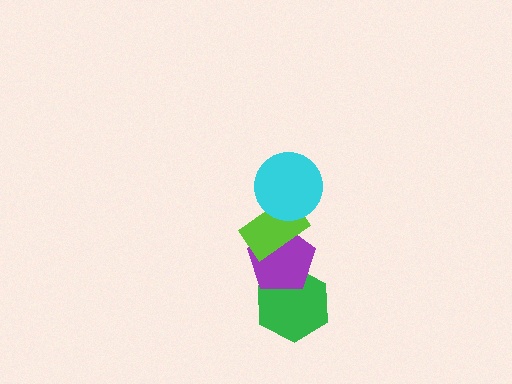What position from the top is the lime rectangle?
The lime rectangle is 2nd from the top.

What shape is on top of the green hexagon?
The purple pentagon is on top of the green hexagon.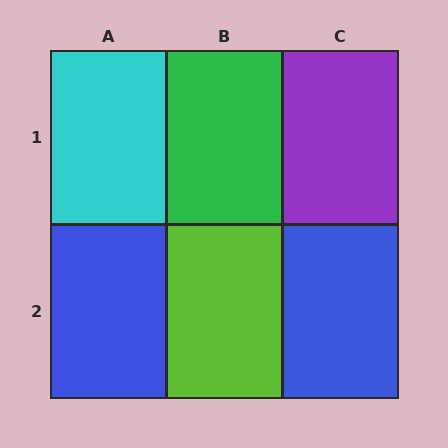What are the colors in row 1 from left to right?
Cyan, green, purple.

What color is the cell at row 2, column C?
Blue.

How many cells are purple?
1 cell is purple.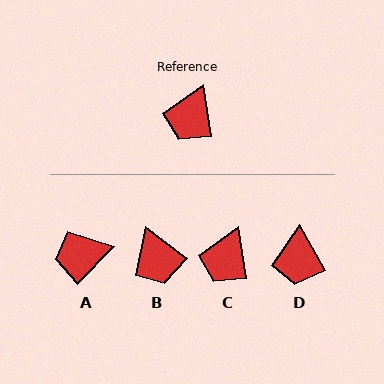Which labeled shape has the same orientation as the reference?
C.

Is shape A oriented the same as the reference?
No, it is off by about 53 degrees.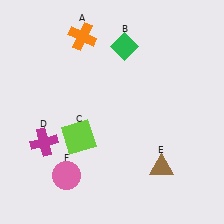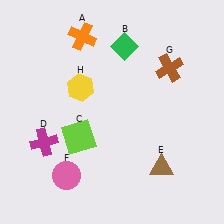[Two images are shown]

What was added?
A brown cross (G), a yellow hexagon (H) were added in Image 2.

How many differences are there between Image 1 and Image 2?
There are 2 differences between the two images.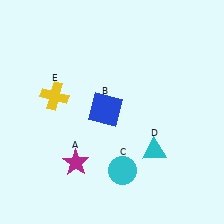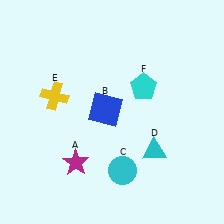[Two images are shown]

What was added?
A cyan pentagon (F) was added in Image 2.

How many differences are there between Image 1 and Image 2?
There is 1 difference between the two images.